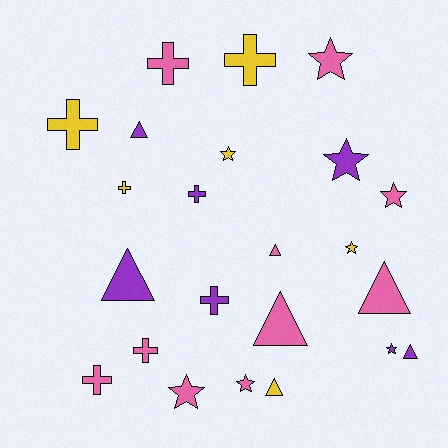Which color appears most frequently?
Pink, with 10 objects.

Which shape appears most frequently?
Star, with 8 objects.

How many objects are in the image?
There are 23 objects.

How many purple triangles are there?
There are 3 purple triangles.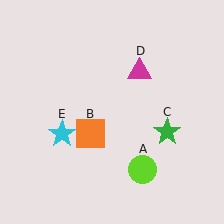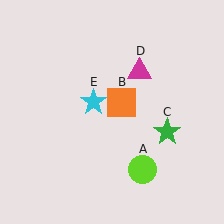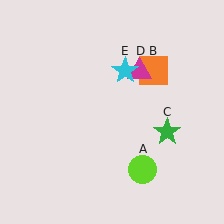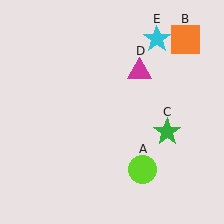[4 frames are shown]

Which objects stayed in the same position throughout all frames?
Lime circle (object A) and green star (object C) and magenta triangle (object D) remained stationary.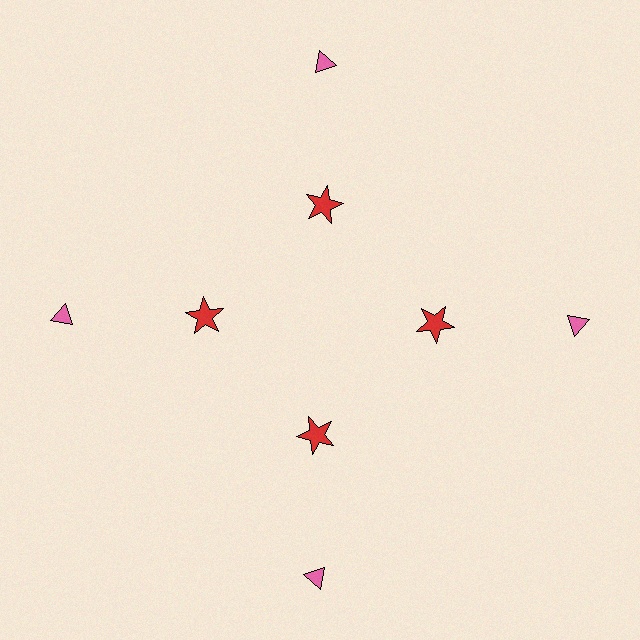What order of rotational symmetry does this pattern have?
This pattern has 4-fold rotational symmetry.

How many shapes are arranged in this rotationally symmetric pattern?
There are 8 shapes, arranged in 4 groups of 2.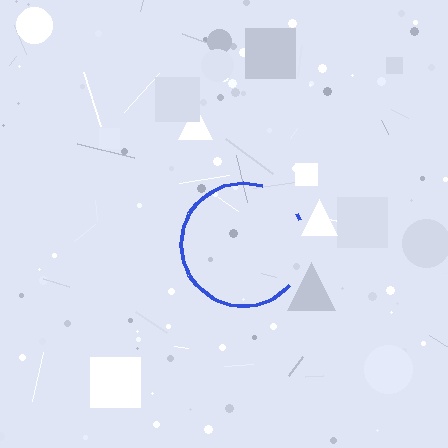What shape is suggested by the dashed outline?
The dashed outline suggests a circle.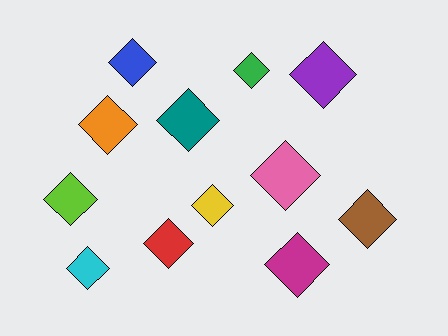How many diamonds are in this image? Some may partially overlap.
There are 12 diamonds.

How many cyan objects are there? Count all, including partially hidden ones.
There is 1 cyan object.